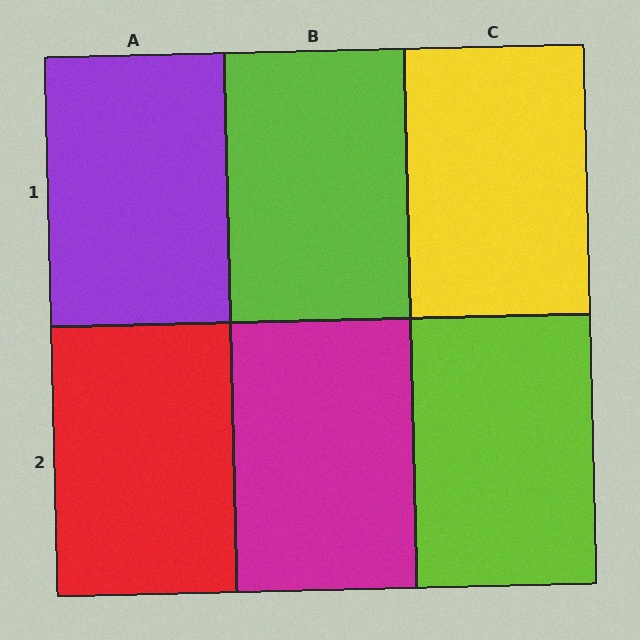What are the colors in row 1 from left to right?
Purple, lime, yellow.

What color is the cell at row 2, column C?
Lime.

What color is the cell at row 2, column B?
Magenta.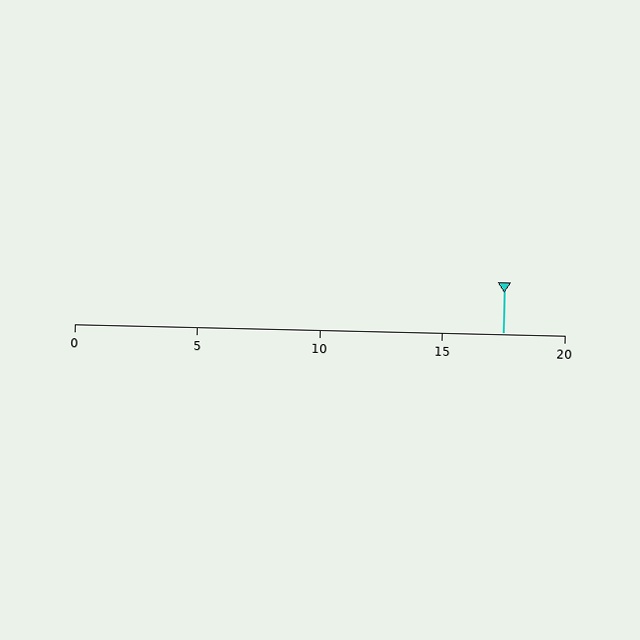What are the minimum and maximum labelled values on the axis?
The axis runs from 0 to 20.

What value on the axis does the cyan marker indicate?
The marker indicates approximately 17.5.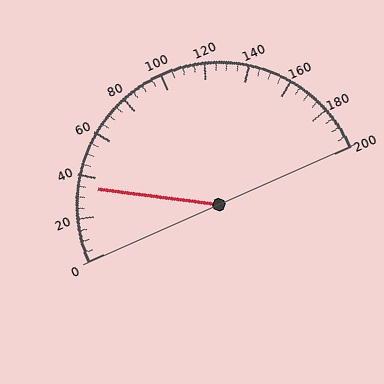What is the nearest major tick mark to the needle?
The nearest major tick mark is 40.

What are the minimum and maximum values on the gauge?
The gauge ranges from 0 to 200.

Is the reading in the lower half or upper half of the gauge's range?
The reading is in the lower half of the range (0 to 200).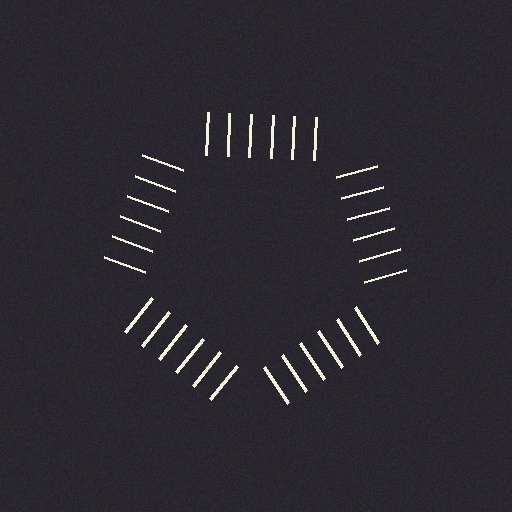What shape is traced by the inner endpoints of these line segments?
An illusory pentagon — the line segments terminate on its edges but no continuous stroke is drawn.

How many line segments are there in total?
30 — 6 along each of the 5 edges.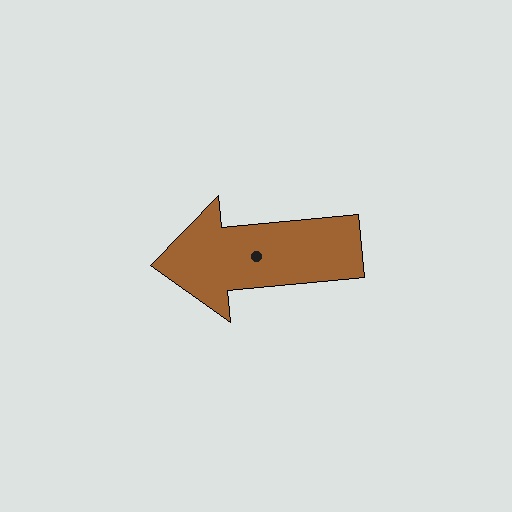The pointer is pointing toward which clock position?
Roughly 9 o'clock.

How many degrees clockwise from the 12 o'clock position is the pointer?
Approximately 265 degrees.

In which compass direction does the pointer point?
West.